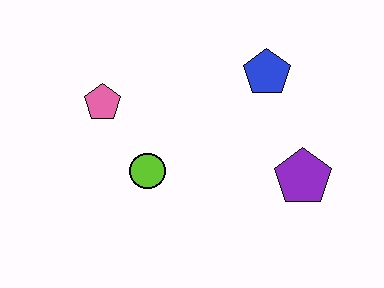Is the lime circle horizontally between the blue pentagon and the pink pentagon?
Yes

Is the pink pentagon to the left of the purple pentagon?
Yes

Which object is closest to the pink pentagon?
The lime circle is closest to the pink pentagon.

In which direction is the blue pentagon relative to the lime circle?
The blue pentagon is to the right of the lime circle.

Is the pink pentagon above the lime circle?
Yes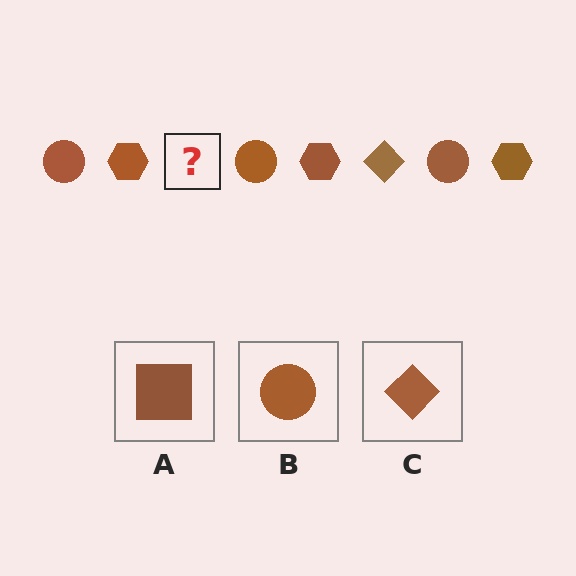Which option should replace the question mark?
Option C.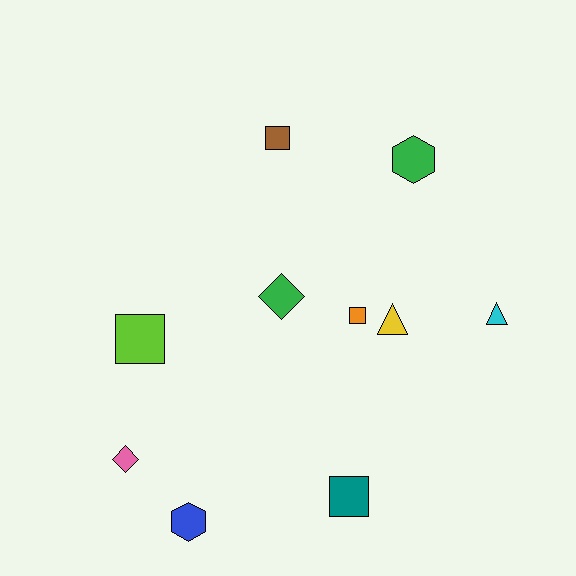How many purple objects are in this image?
There are no purple objects.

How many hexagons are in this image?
There are 2 hexagons.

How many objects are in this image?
There are 10 objects.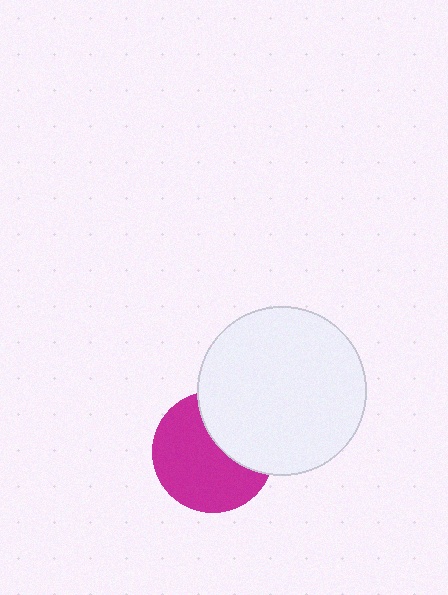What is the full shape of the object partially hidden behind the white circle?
The partially hidden object is a magenta circle.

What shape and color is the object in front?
The object in front is a white circle.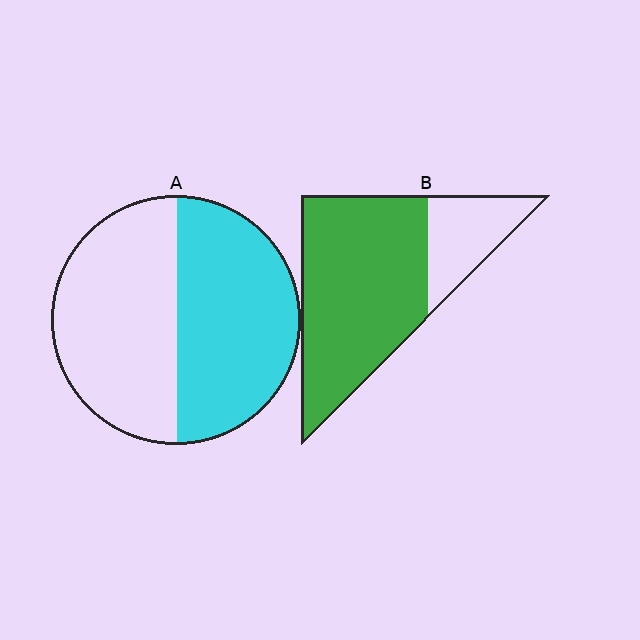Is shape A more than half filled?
Roughly half.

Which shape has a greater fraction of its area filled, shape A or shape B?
Shape B.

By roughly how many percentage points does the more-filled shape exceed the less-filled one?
By roughly 25 percentage points (B over A).